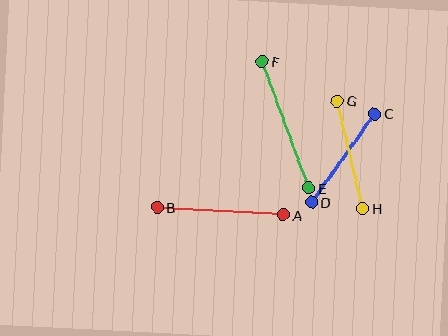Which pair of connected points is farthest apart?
Points E and F are farthest apart.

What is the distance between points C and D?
The distance is approximately 109 pixels.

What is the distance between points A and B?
The distance is approximately 126 pixels.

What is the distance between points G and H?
The distance is approximately 110 pixels.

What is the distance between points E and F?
The distance is approximately 135 pixels.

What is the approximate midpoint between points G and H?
The midpoint is at approximately (350, 155) pixels.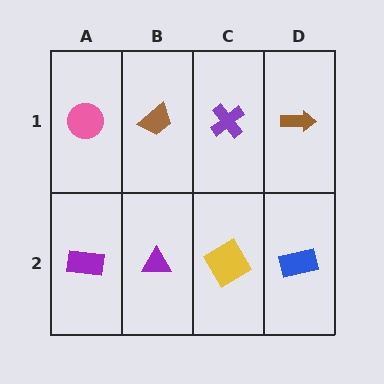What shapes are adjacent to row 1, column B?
A purple triangle (row 2, column B), a pink circle (row 1, column A), a purple cross (row 1, column C).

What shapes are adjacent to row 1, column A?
A purple rectangle (row 2, column A), a brown trapezoid (row 1, column B).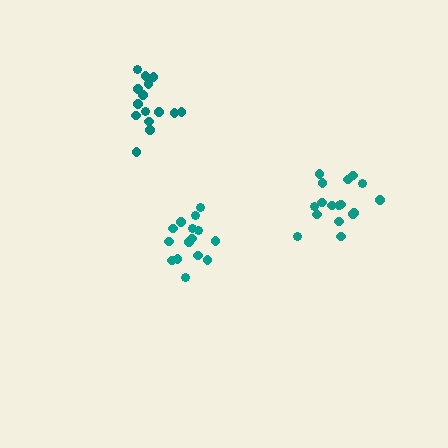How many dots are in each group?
Group 1: 15 dots, Group 2: 17 dots, Group 3: 15 dots (47 total).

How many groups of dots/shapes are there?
There are 3 groups.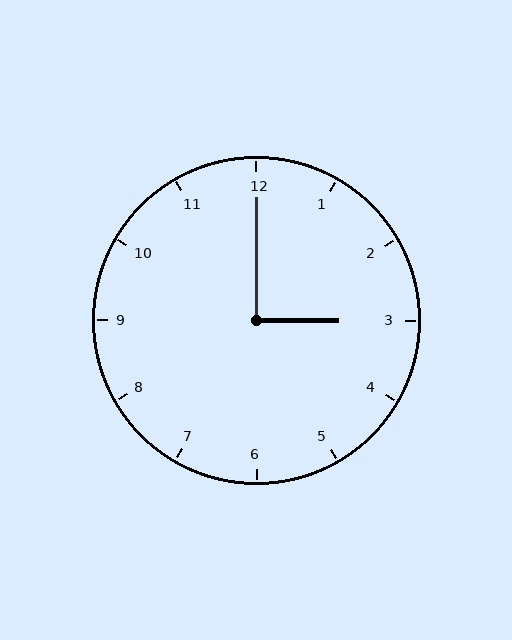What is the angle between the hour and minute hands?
Approximately 90 degrees.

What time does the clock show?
3:00.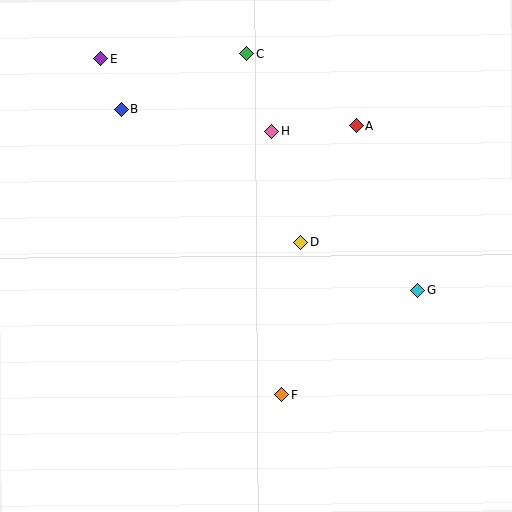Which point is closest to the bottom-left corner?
Point F is closest to the bottom-left corner.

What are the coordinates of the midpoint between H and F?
The midpoint between H and F is at (277, 263).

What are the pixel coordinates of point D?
Point D is at (301, 242).